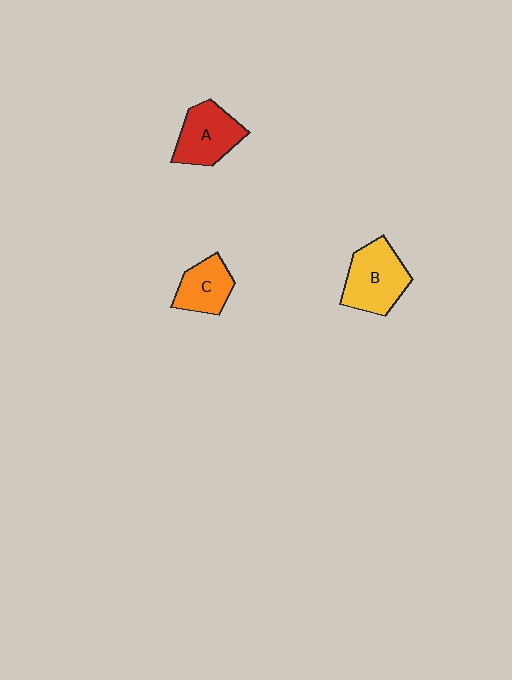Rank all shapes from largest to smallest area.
From largest to smallest: B (yellow), A (red), C (orange).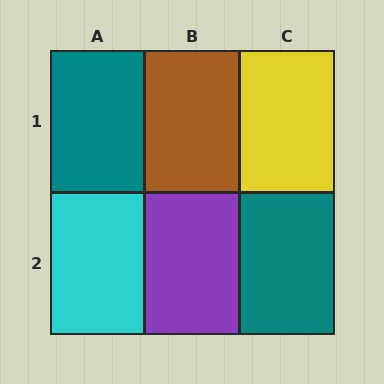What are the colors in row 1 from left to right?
Teal, brown, yellow.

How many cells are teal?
2 cells are teal.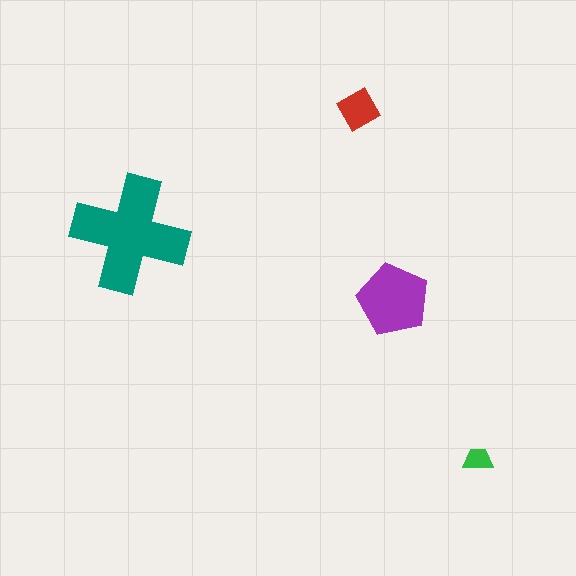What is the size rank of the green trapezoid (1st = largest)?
4th.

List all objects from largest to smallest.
The teal cross, the purple pentagon, the red diamond, the green trapezoid.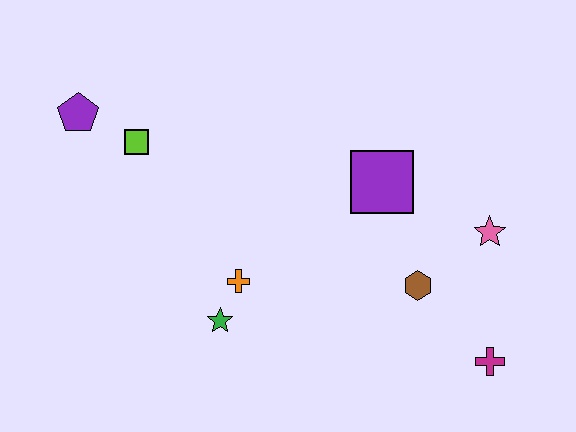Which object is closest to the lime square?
The purple pentagon is closest to the lime square.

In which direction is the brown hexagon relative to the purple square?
The brown hexagon is below the purple square.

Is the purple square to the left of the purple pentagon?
No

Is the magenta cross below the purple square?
Yes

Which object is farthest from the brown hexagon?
The purple pentagon is farthest from the brown hexagon.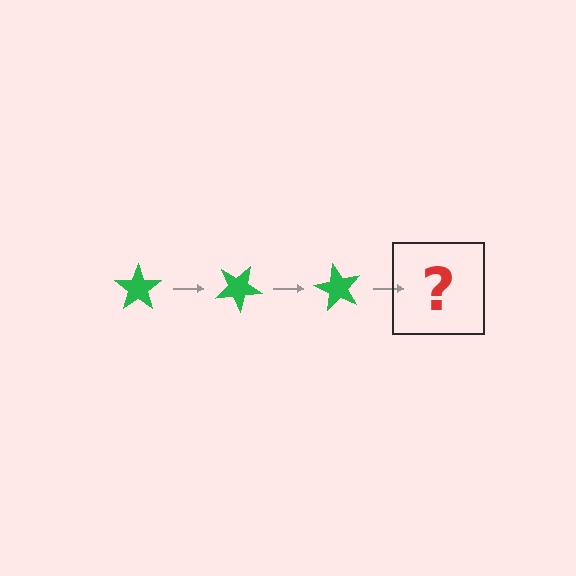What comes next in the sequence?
The next element should be a green star rotated 90 degrees.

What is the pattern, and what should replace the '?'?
The pattern is that the star rotates 30 degrees each step. The '?' should be a green star rotated 90 degrees.